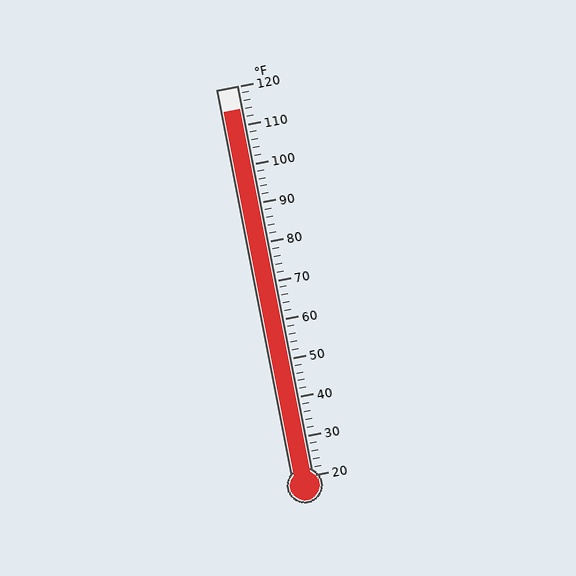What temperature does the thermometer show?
The thermometer shows approximately 114°F.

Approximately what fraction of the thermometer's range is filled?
The thermometer is filled to approximately 95% of its range.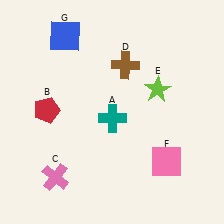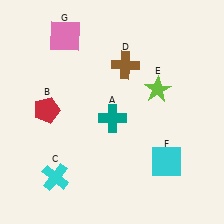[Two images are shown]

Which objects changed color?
C changed from pink to cyan. F changed from pink to cyan. G changed from blue to pink.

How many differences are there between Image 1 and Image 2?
There are 3 differences between the two images.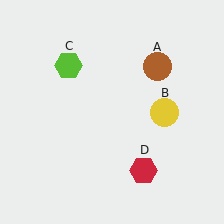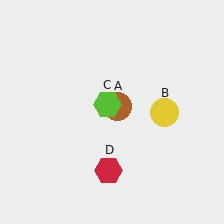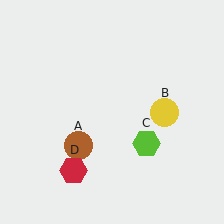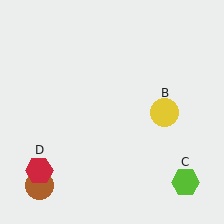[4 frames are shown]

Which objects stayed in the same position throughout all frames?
Yellow circle (object B) remained stationary.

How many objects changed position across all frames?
3 objects changed position: brown circle (object A), lime hexagon (object C), red hexagon (object D).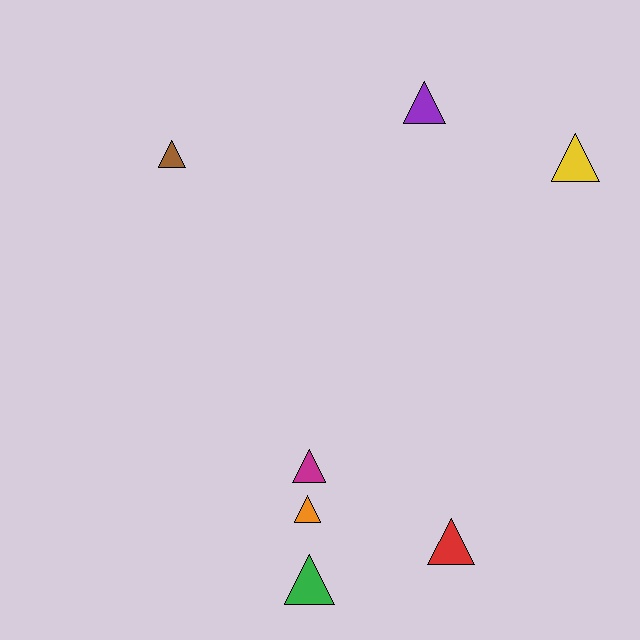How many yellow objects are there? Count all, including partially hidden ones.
There is 1 yellow object.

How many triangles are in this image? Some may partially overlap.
There are 7 triangles.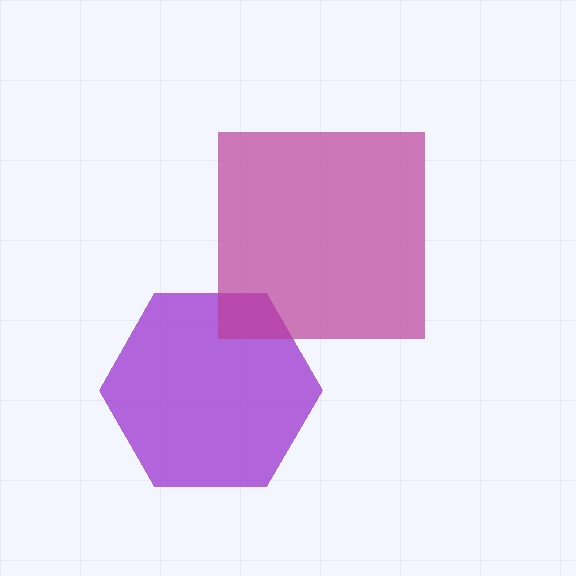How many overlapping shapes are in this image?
There are 2 overlapping shapes in the image.